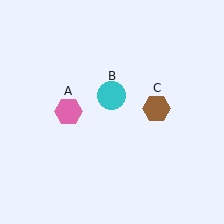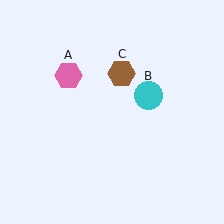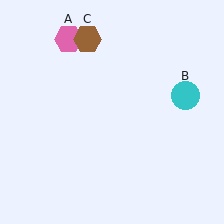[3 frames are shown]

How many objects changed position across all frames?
3 objects changed position: pink hexagon (object A), cyan circle (object B), brown hexagon (object C).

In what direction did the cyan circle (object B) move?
The cyan circle (object B) moved right.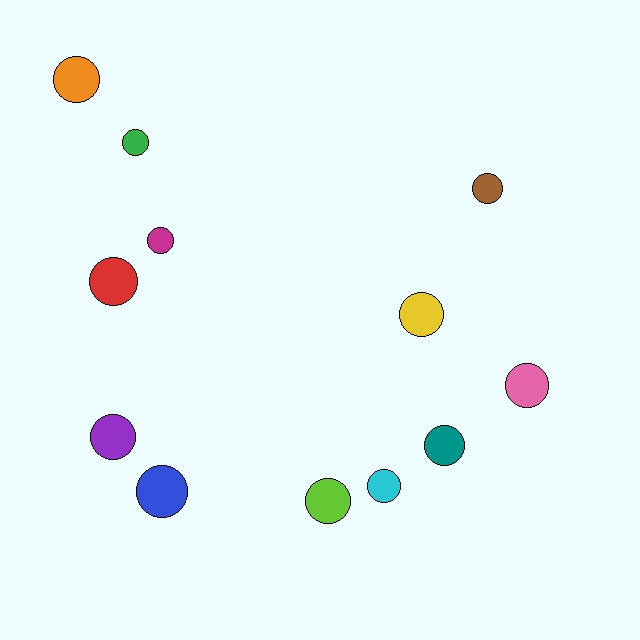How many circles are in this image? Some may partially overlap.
There are 12 circles.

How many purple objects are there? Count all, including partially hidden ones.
There is 1 purple object.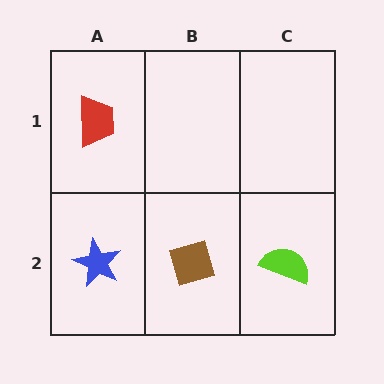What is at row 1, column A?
A red trapezoid.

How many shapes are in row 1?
1 shape.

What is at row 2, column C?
A lime semicircle.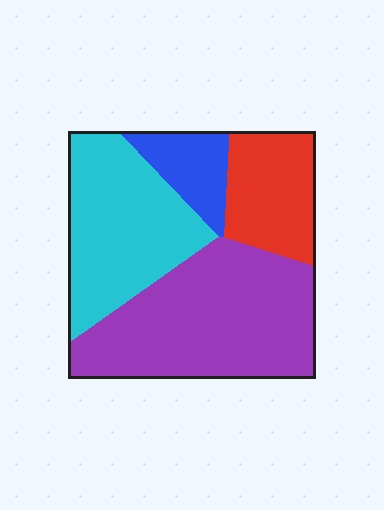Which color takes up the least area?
Blue, at roughly 10%.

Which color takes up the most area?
Purple, at roughly 40%.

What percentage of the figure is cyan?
Cyan covers 30% of the figure.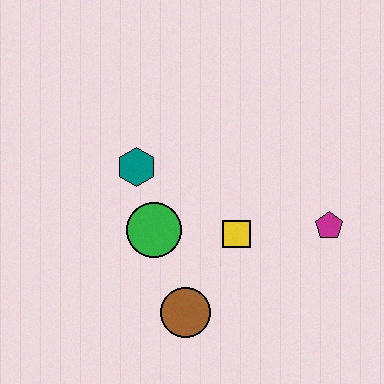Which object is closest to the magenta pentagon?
The yellow square is closest to the magenta pentagon.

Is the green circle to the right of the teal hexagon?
Yes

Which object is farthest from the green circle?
The magenta pentagon is farthest from the green circle.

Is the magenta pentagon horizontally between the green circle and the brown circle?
No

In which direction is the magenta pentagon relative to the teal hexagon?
The magenta pentagon is to the right of the teal hexagon.